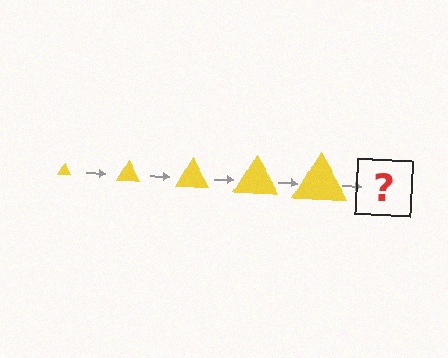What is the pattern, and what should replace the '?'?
The pattern is that the triangle gets progressively larger each step. The '?' should be a yellow triangle, larger than the previous one.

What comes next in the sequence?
The next element should be a yellow triangle, larger than the previous one.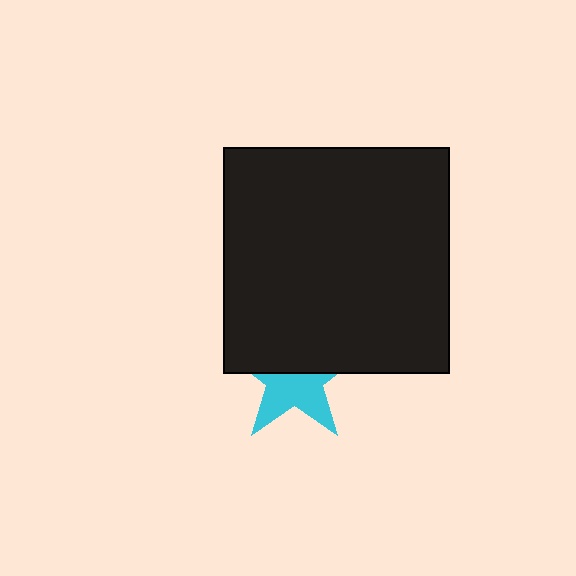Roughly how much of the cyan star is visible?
About half of it is visible (roughly 50%).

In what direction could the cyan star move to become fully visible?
The cyan star could move down. That would shift it out from behind the black square entirely.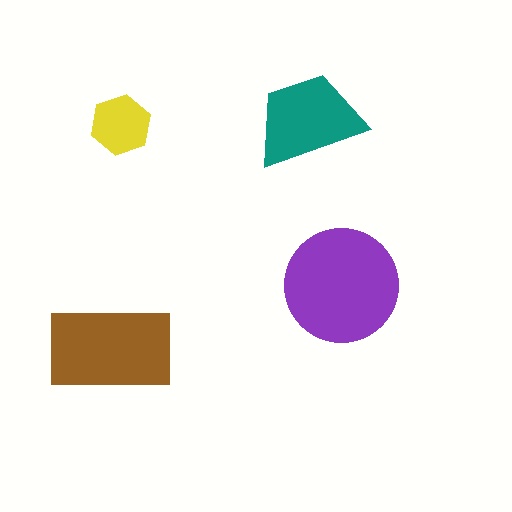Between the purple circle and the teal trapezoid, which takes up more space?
The purple circle.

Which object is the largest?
The purple circle.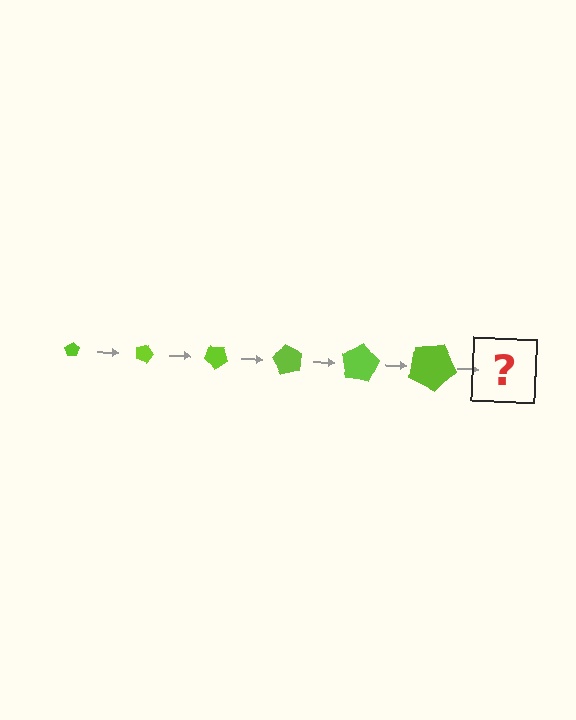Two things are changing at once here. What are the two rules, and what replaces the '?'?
The two rules are that the pentagon grows larger each step and it rotates 20 degrees each step. The '?' should be a pentagon, larger than the previous one and rotated 120 degrees from the start.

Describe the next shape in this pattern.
It should be a pentagon, larger than the previous one and rotated 120 degrees from the start.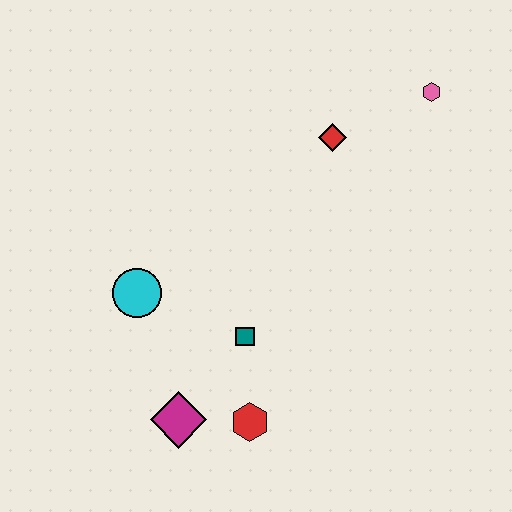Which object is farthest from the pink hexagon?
The magenta diamond is farthest from the pink hexagon.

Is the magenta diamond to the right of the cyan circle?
Yes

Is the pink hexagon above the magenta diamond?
Yes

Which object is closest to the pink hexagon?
The red diamond is closest to the pink hexagon.